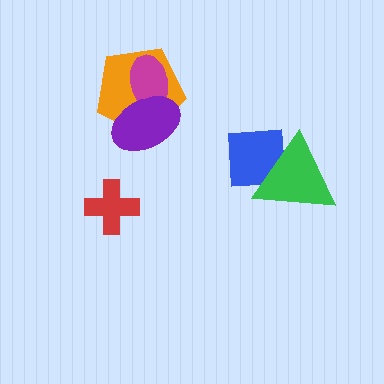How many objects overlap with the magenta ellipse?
2 objects overlap with the magenta ellipse.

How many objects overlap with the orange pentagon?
2 objects overlap with the orange pentagon.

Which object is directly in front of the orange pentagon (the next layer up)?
The magenta ellipse is directly in front of the orange pentagon.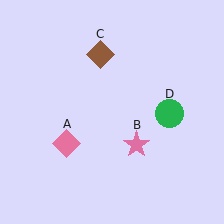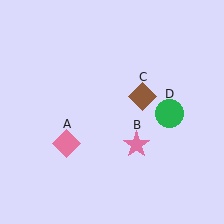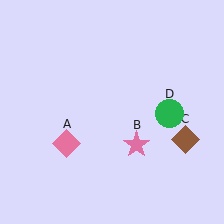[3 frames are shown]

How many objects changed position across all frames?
1 object changed position: brown diamond (object C).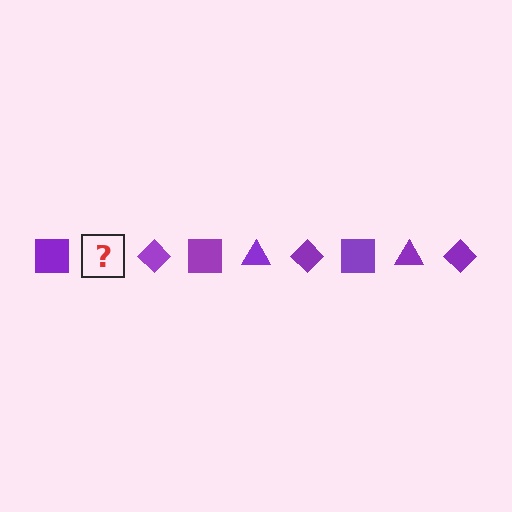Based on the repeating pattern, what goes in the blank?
The blank should be a purple triangle.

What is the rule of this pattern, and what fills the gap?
The rule is that the pattern cycles through square, triangle, diamond shapes in purple. The gap should be filled with a purple triangle.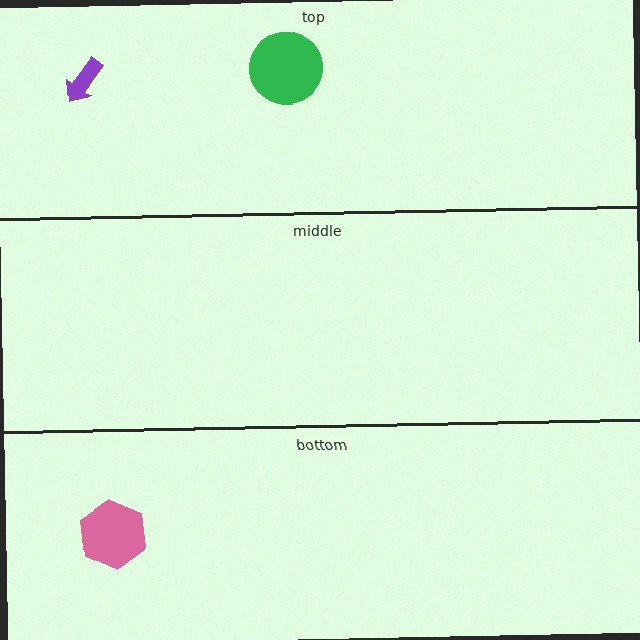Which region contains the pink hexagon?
The bottom region.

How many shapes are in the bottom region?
1.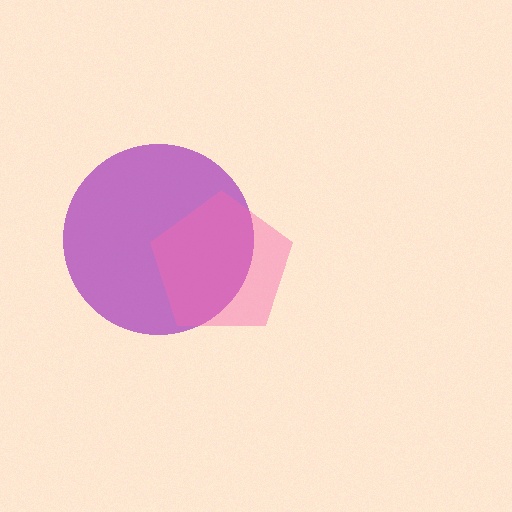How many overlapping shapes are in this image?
There are 2 overlapping shapes in the image.